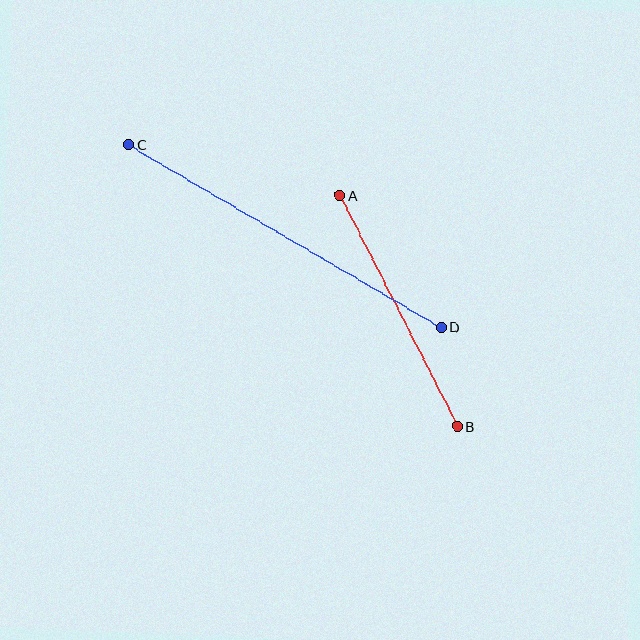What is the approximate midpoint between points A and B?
The midpoint is at approximately (398, 311) pixels.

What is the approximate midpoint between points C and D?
The midpoint is at approximately (285, 236) pixels.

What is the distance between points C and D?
The distance is approximately 362 pixels.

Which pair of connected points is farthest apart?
Points C and D are farthest apart.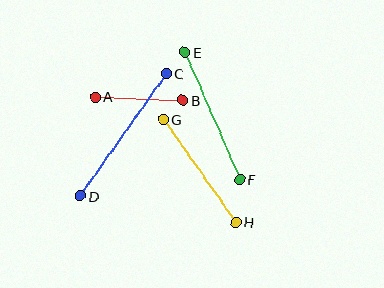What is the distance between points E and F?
The distance is approximately 139 pixels.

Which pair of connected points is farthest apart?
Points C and D are farthest apart.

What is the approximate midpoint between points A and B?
The midpoint is at approximately (139, 99) pixels.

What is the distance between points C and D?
The distance is approximately 150 pixels.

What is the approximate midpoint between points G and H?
The midpoint is at approximately (200, 171) pixels.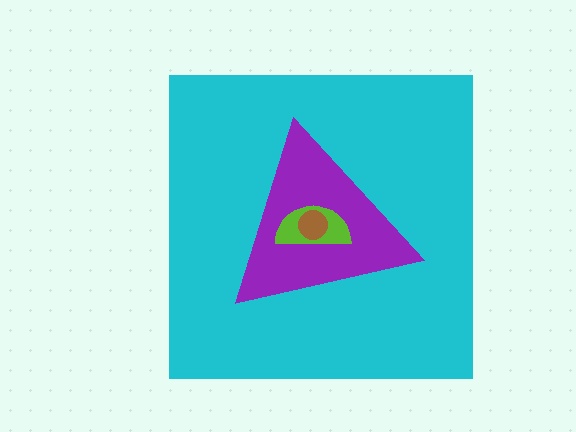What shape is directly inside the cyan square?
The purple triangle.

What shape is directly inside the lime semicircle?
The brown circle.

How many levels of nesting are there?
4.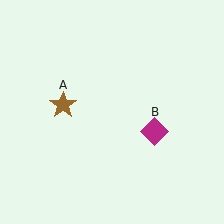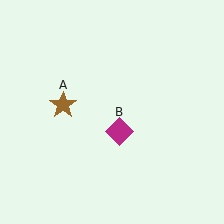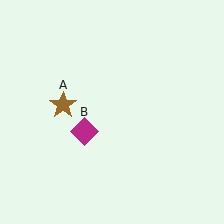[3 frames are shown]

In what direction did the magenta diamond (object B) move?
The magenta diamond (object B) moved left.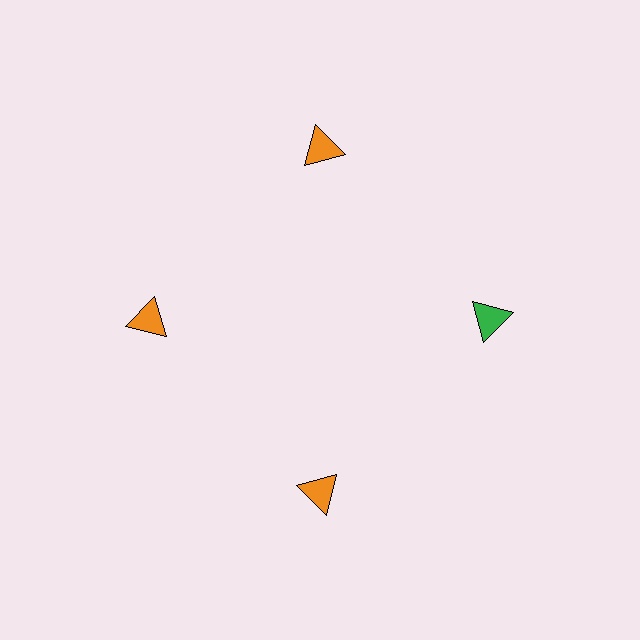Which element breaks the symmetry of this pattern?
The green triangle at roughly the 3 o'clock position breaks the symmetry. All other shapes are orange triangles.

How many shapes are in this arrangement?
There are 4 shapes arranged in a ring pattern.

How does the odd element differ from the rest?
It has a different color: green instead of orange.